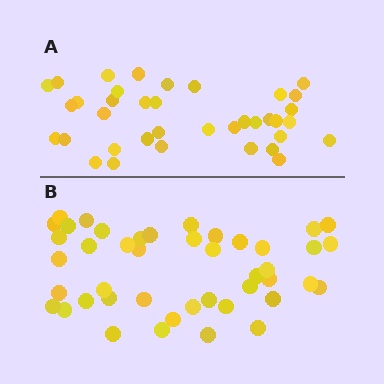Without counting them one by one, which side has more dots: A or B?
Region B (the bottom region) has more dots.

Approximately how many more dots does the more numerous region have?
Region B has roughly 8 or so more dots than region A.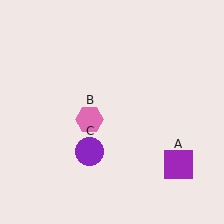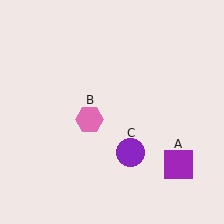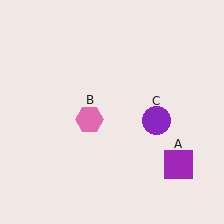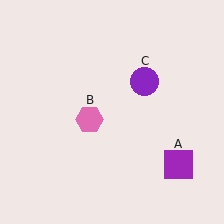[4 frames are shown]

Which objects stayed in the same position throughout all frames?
Purple square (object A) and pink hexagon (object B) remained stationary.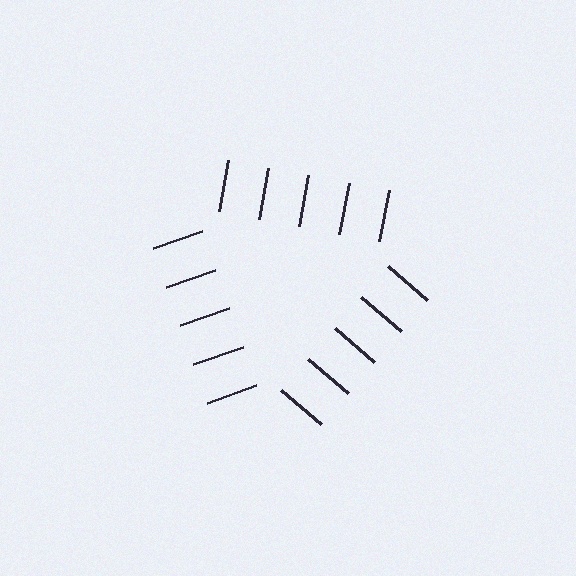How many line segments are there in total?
15 — 5 along each of the 3 edges.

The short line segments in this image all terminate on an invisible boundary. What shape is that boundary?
An illusory triangle — the line segments terminate on its edges but no continuous stroke is drawn.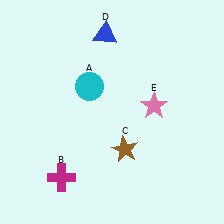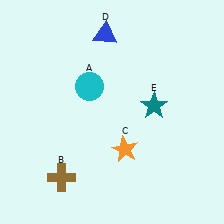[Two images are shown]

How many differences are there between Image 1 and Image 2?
There are 3 differences between the two images.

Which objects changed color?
B changed from magenta to brown. C changed from brown to orange. E changed from pink to teal.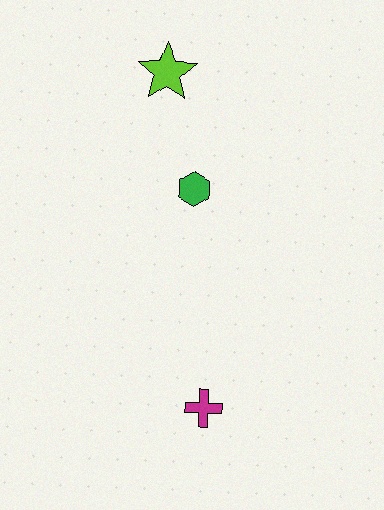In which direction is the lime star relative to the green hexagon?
The lime star is above the green hexagon.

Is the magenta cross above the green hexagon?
No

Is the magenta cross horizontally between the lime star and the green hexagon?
No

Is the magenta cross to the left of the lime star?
No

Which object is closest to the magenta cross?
The green hexagon is closest to the magenta cross.